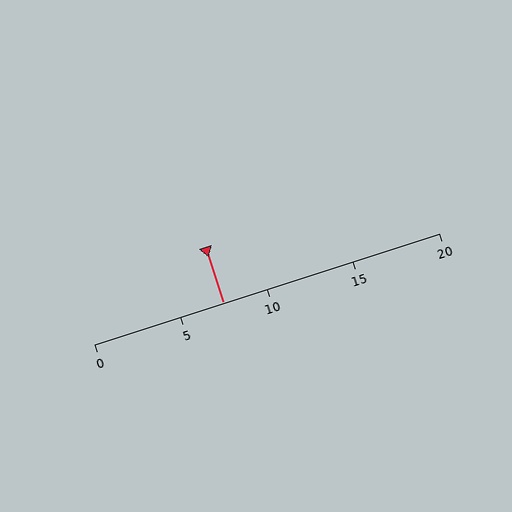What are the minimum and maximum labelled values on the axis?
The axis runs from 0 to 20.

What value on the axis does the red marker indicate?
The marker indicates approximately 7.5.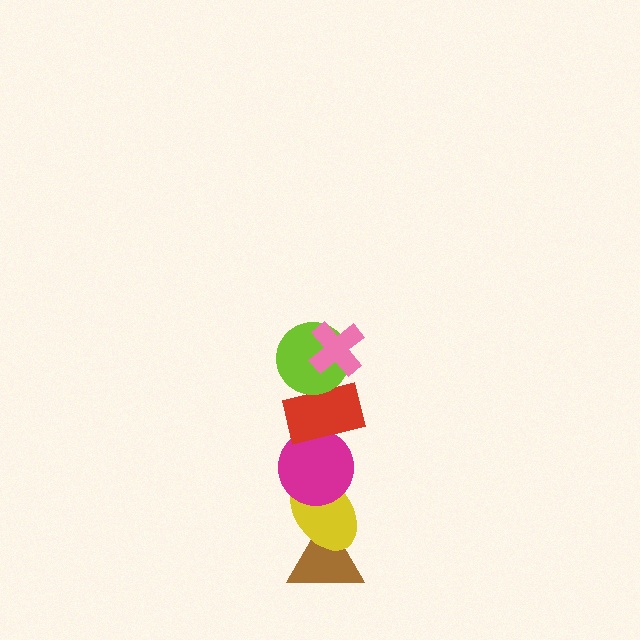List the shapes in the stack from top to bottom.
From top to bottom: the pink cross, the lime circle, the red rectangle, the magenta circle, the yellow ellipse, the brown triangle.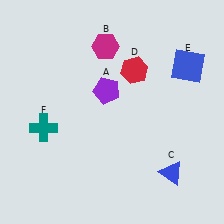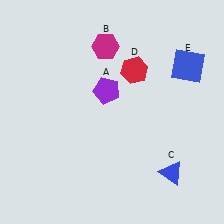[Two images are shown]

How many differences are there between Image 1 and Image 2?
There is 1 difference between the two images.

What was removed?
The teal cross (F) was removed in Image 2.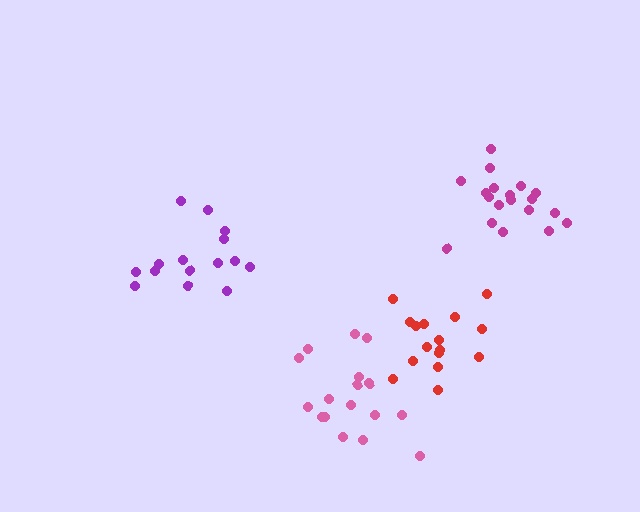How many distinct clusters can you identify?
There are 4 distinct clusters.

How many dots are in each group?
Group 1: 16 dots, Group 2: 17 dots, Group 3: 19 dots, Group 4: 15 dots (67 total).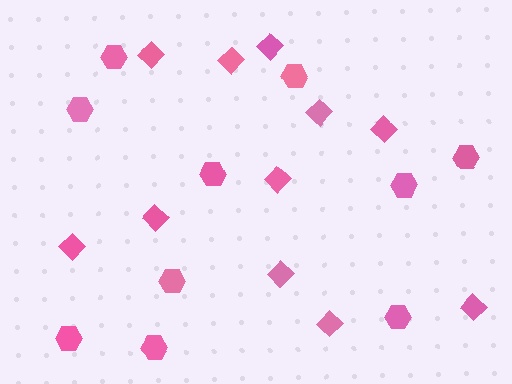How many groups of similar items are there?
There are 2 groups: one group of hexagons (10) and one group of diamonds (11).